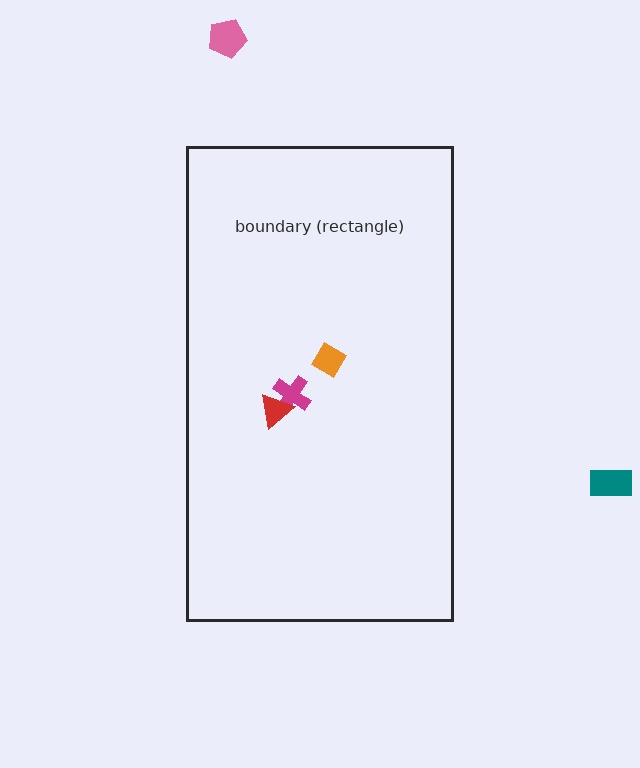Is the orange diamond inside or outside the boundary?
Inside.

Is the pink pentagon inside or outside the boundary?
Outside.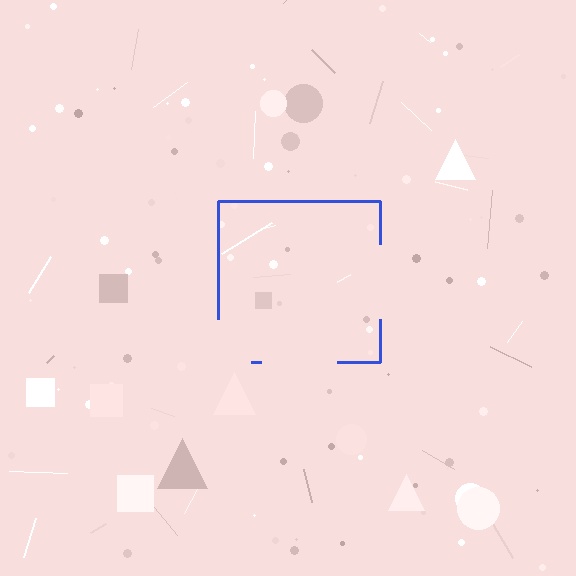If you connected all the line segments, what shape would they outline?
They would outline a square.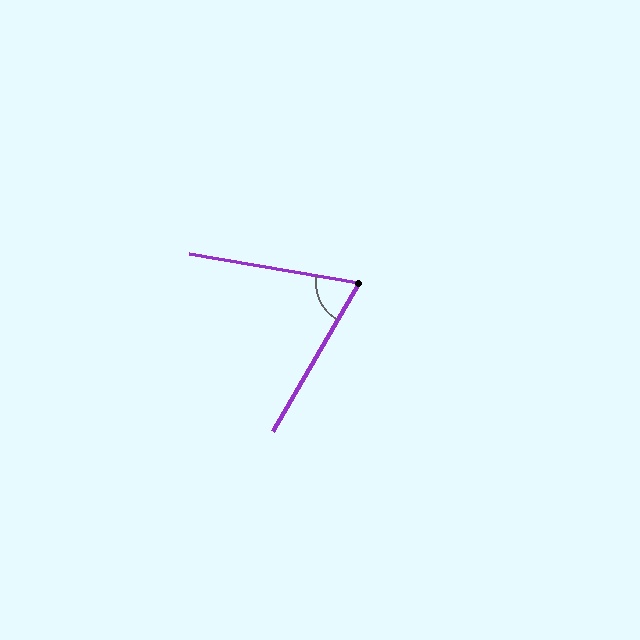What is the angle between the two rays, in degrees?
Approximately 69 degrees.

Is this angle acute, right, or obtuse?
It is acute.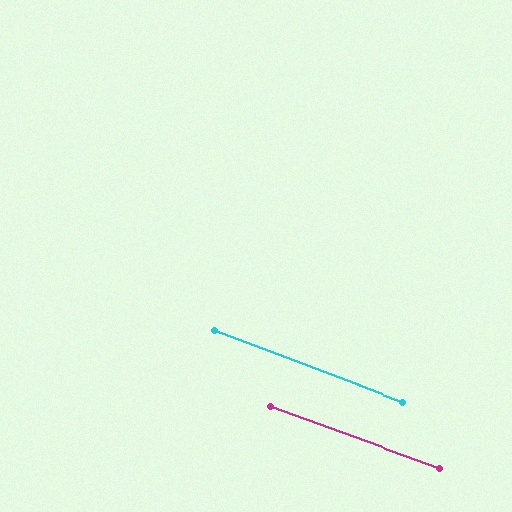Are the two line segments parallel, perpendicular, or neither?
Parallel — their directions differ by only 0.7°.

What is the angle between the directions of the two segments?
Approximately 1 degree.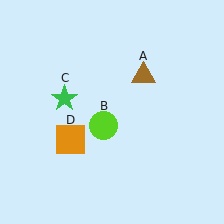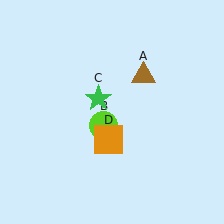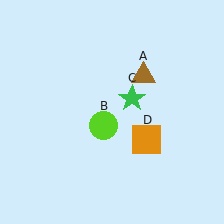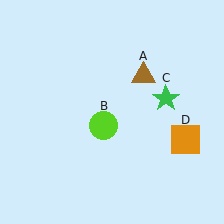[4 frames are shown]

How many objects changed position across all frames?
2 objects changed position: green star (object C), orange square (object D).